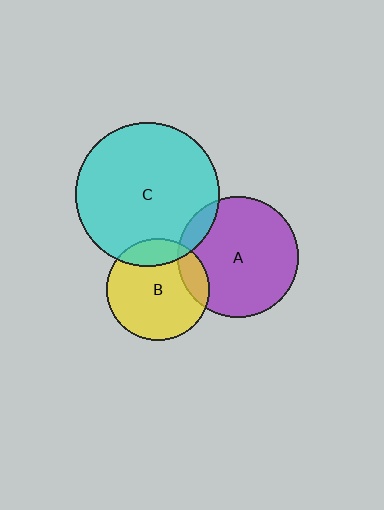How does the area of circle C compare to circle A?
Approximately 1.4 times.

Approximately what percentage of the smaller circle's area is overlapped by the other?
Approximately 15%.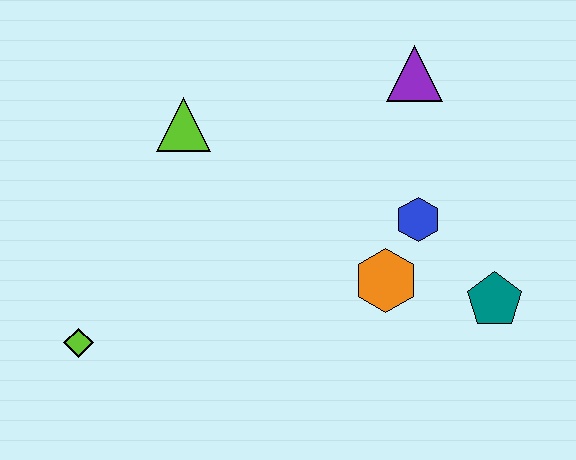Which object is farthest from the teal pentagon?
The lime diamond is farthest from the teal pentagon.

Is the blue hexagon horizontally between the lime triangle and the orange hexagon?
No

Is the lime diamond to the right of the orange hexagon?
No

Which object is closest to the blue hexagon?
The orange hexagon is closest to the blue hexagon.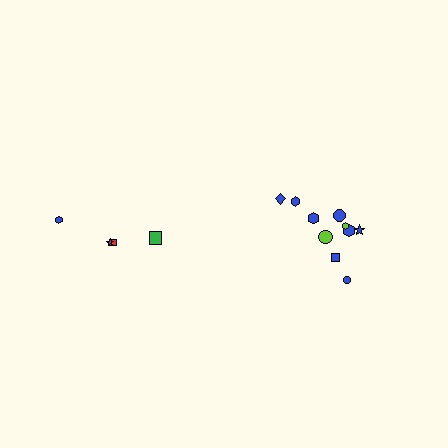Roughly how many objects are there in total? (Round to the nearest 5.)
Roughly 15 objects in total.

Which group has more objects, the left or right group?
The right group.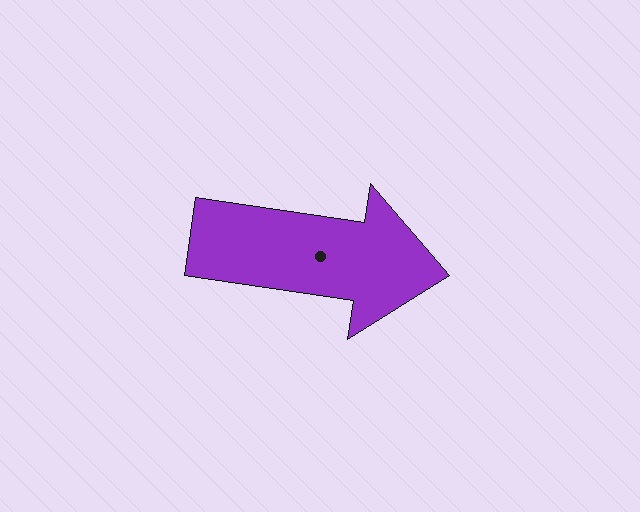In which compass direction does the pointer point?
East.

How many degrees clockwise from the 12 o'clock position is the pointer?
Approximately 98 degrees.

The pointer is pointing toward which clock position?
Roughly 3 o'clock.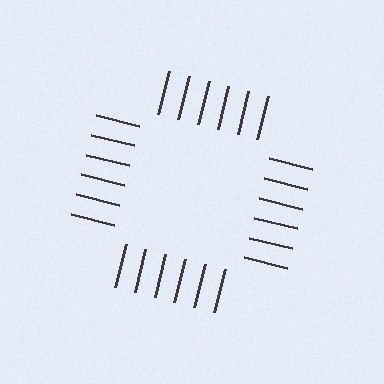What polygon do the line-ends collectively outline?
An illusory square — the line segments terminate on its edges but no continuous stroke is drawn.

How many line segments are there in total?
24 — 6 along each of the 4 edges.